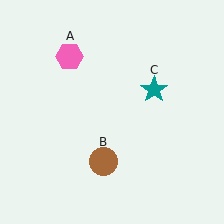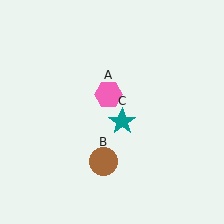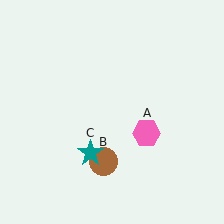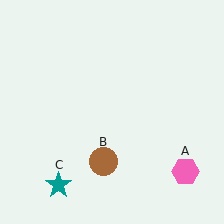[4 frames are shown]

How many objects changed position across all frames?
2 objects changed position: pink hexagon (object A), teal star (object C).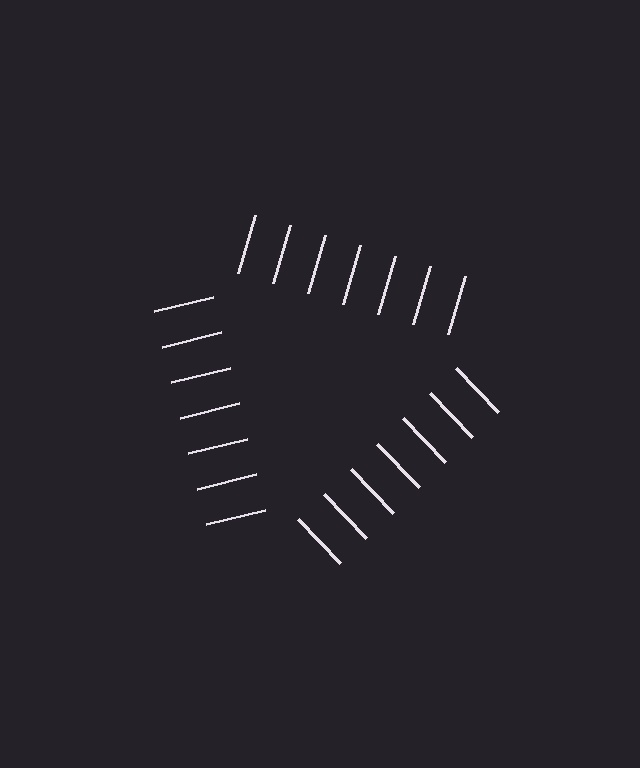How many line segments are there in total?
21 — 7 along each of the 3 edges.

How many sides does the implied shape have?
3 sides — the line-ends trace a triangle.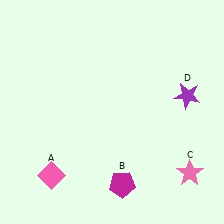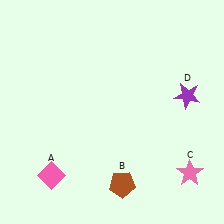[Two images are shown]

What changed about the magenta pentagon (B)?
In Image 1, B is magenta. In Image 2, it changed to brown.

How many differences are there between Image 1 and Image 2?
There is 1 difference between the two images.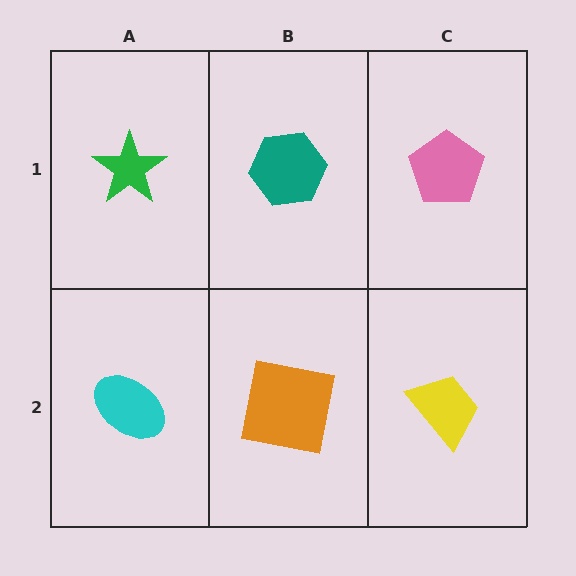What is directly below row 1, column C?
A yellow trapezoid.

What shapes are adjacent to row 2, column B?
A teal hexagon (row 1, column B), a cyan ellipse (row 2, column A), a yellow trapezoid (row 2, column C).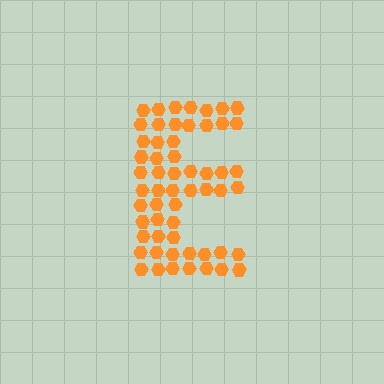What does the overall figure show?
The overall figure shows the letter E.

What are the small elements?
The small elements are hexagons.